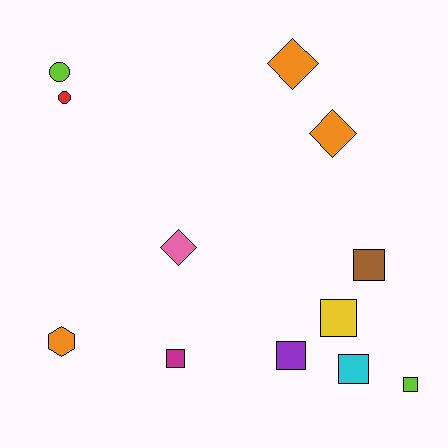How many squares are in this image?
There are 6 squares.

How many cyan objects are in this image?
There is 1 cyan object.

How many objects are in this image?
There are 12 objects.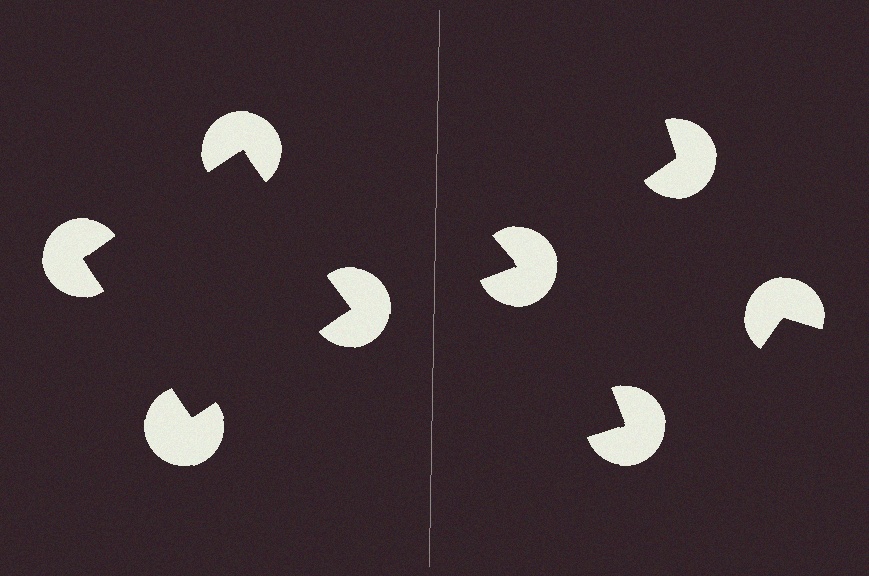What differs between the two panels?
The pac-man discs are positioned identically on both sides; only the wedge orientations differ. On the left they align to a square; on the right they are misaligned.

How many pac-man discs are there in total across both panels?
8 — 4 on each side.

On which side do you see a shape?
An illusory square appears on the left side. On the right side the wedge cuts are rotated, so no coherent shape forms.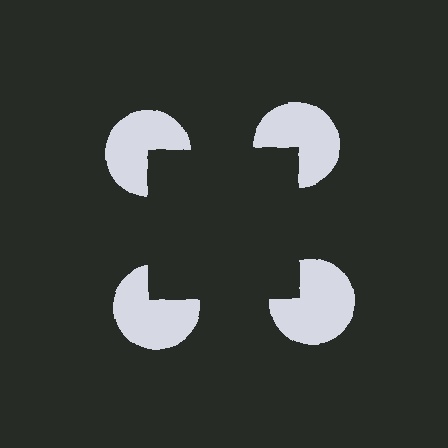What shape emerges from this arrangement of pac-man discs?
An illusory square — its edges are inferred from the aligned wedge cuts in the pac-man discs, not physically drawn.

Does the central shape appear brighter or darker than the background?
It typically appears slightly darker than the background, even though no actual brightness change is drawn.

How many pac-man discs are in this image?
There are 4 — one at each vertex of the illusory square.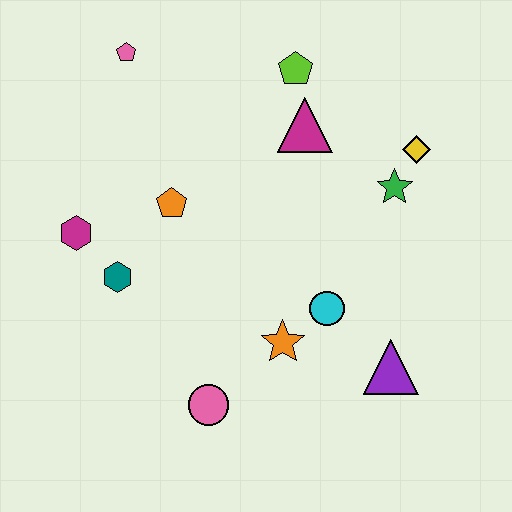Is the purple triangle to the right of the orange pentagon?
Yes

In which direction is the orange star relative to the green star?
The orange star is below the green star.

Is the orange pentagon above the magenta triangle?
No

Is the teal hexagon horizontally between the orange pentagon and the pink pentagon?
No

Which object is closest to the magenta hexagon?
The teal hexagon is closest to the magenta hexagon.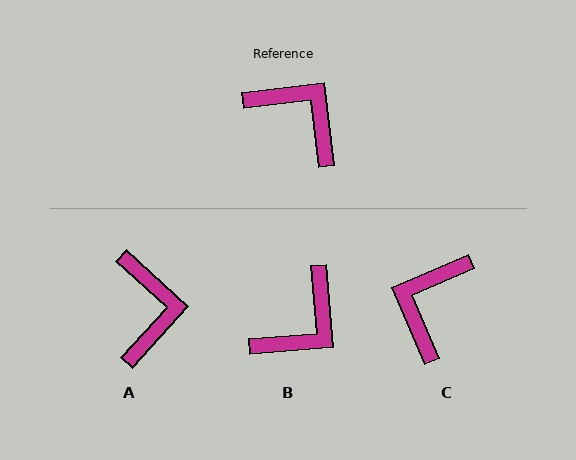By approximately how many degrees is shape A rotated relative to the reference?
Approximately 49 degrees clockwise.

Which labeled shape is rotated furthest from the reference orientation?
C, about 106 degrees away.